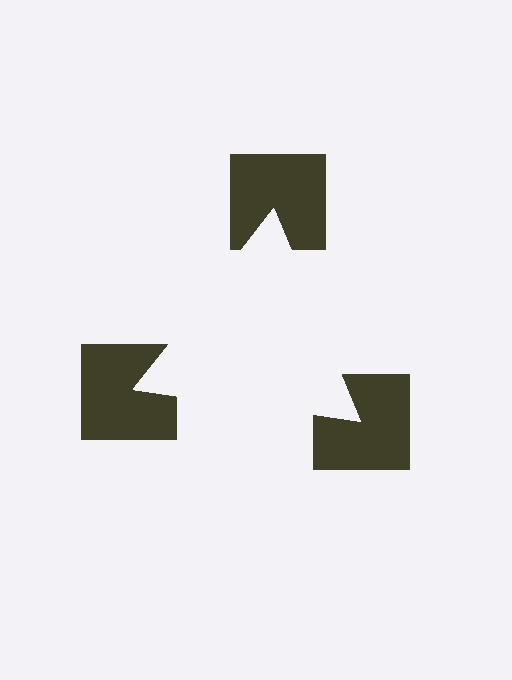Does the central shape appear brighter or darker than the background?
It typically appears slightly brighter than the background, even though no actual brightness change is drawn.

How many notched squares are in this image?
There are 3 — one at each vertex of the illusory triangle.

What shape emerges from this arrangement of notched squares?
An illusory triangle — its edges are inferred from the aligned wedge cuts in the notched squares, not physically drawn.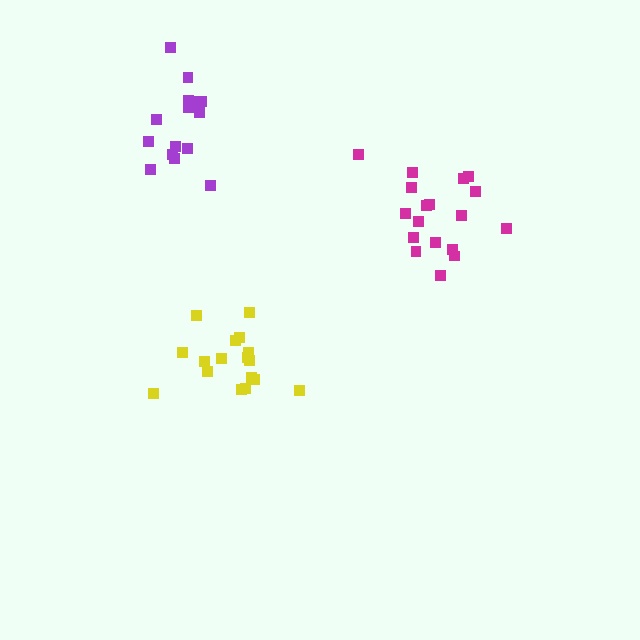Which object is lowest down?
The yellow cluster is bottommost.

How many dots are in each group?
Group 1: 16 dots, Group 2: 17 dots, Group 3: 18 dots (51 total).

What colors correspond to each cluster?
The clusters are colored: purple, yellow, magenta.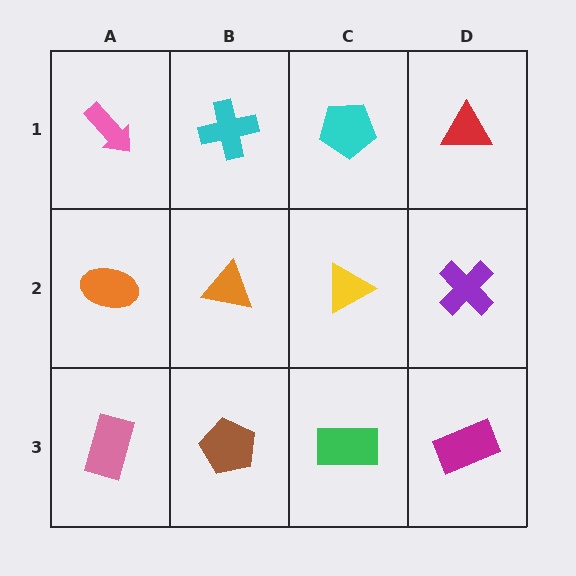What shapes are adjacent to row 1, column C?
A yellow triangle (row 2, column C), a cyan cross (row 1, column B), a red triangle (row 1, column D).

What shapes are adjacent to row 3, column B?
An orange triangle (row 2, column B), a pink rectangle (row 3, column A), a green rectangle (row 3, column C).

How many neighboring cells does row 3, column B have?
3.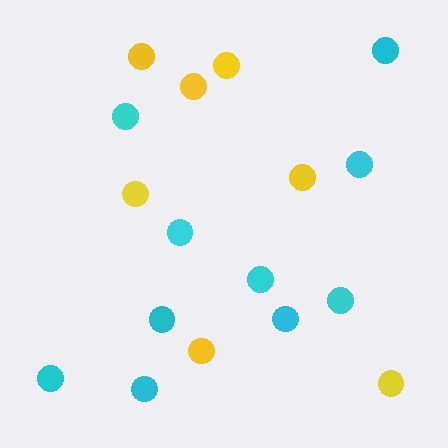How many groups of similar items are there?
There are 2 groups: one group of cyan circles (10) and one group of yellow circles (7).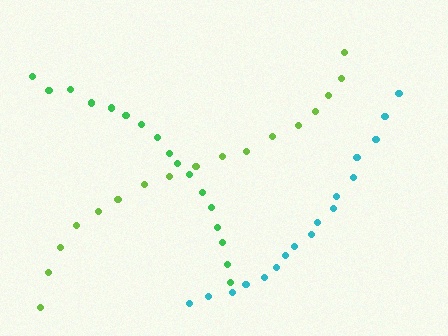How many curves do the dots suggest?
There are 3 distinct paths.